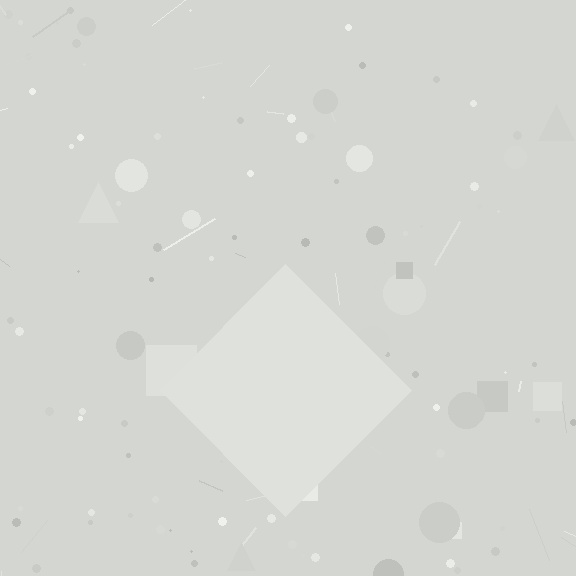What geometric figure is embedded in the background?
A diamond is embedded in the background.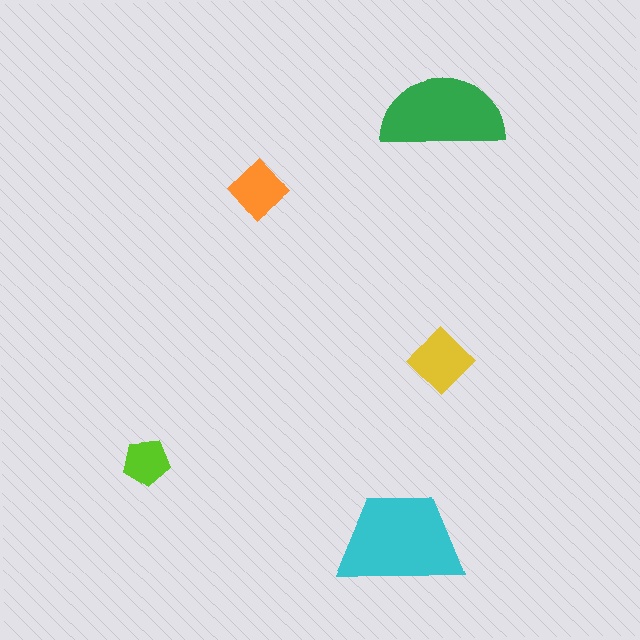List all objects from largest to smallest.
The cyan trapezoid, the green semicircle, the yellow diamond, the orange diamond, the lime pentagon.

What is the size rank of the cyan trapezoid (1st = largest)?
1st.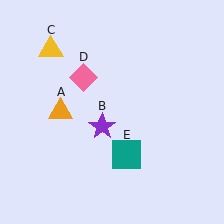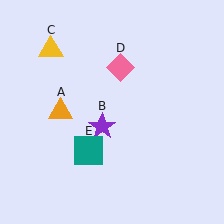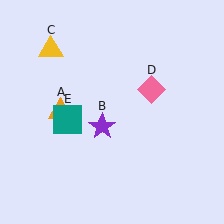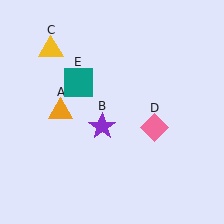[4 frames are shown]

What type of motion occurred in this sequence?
The pink diamond (object D), teal square (object E) rotated clockwise around the center of the scene.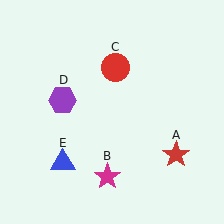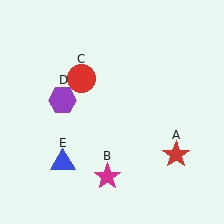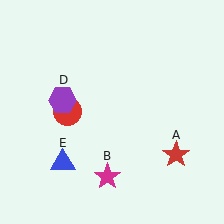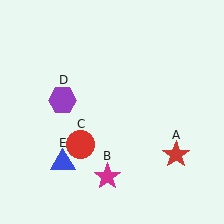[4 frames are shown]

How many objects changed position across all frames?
1 object changed position: red circle (object C).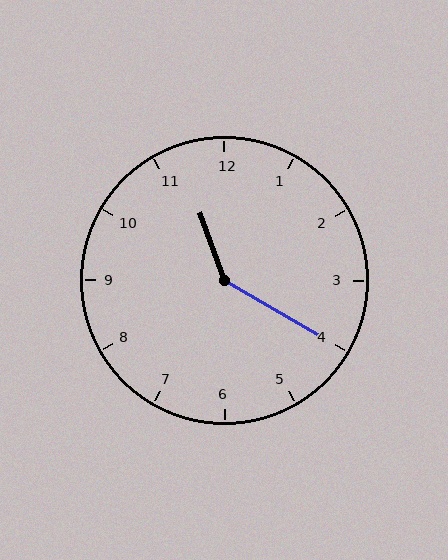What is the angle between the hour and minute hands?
Approximately 140 degrees.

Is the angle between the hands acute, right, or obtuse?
It is obtuse.